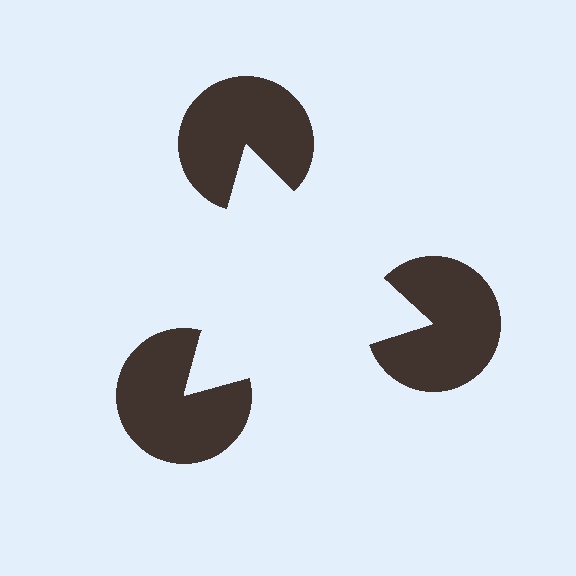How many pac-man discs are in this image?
There are 3 — one at each vertex of the illusory triangle.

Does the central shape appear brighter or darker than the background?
It typically appears slightly brighter than the background, even though no actual brightness change is drawn.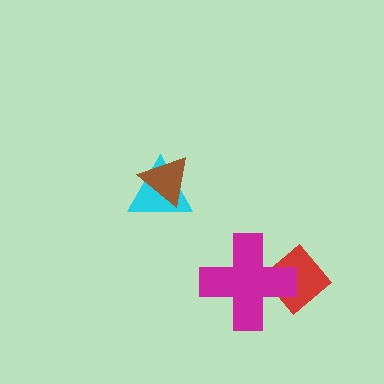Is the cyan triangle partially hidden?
Yes, it is partially covered by another shape.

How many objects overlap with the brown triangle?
1 object overlaps with the brown triangle.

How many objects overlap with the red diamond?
1 object overlaps with the red diamond.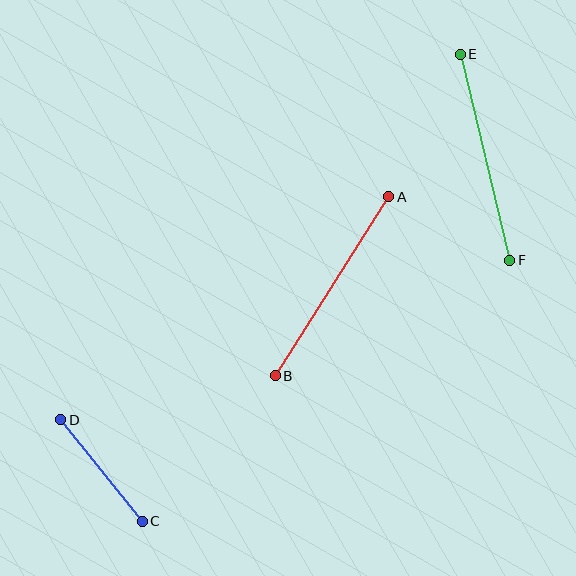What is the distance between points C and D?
The distance is approximately 130 pixels.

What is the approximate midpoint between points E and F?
The midpoint is at approximately (485, 157) pixels.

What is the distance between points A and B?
The distance is approximately 212 pixels.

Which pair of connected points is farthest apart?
Points A and B are farthest apart.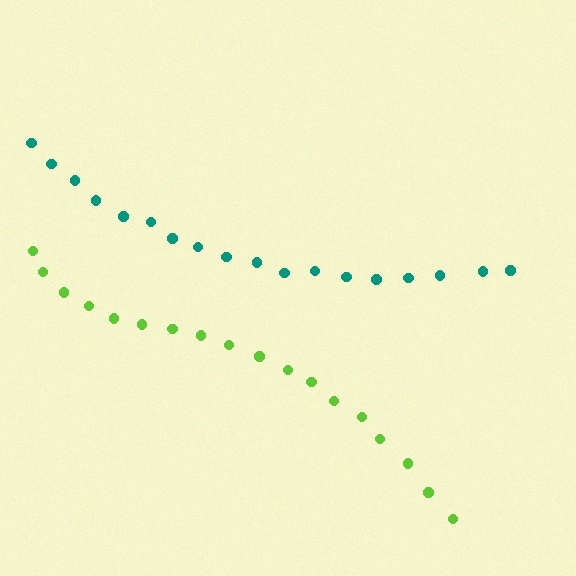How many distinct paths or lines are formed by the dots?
There are 2 distinct paths.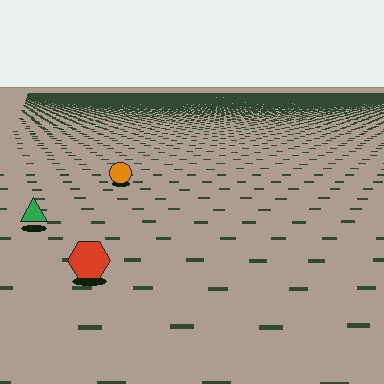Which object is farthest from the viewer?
The orange circle is farthest from the viewer. It appears smaller and the ground texture around it is denser.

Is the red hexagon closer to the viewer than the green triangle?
Yes. The red hexagon is closer — you can tell from the texture gradient: the ground texture is coarser near it.